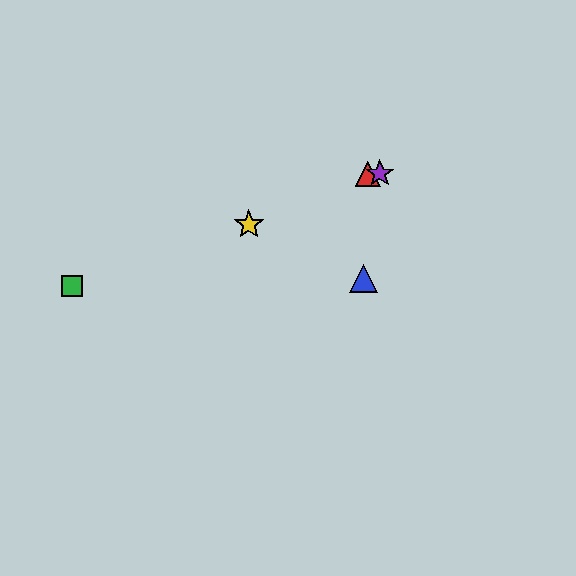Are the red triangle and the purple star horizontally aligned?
Yes, both are at y≈174.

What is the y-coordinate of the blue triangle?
The blue triangle is at y≈278.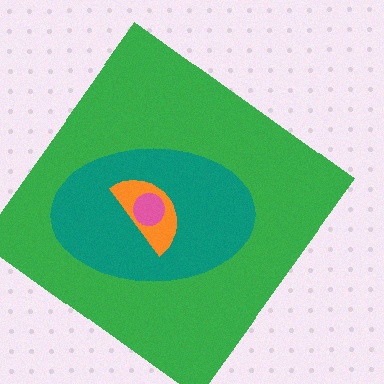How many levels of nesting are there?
4.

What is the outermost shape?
The green diamond.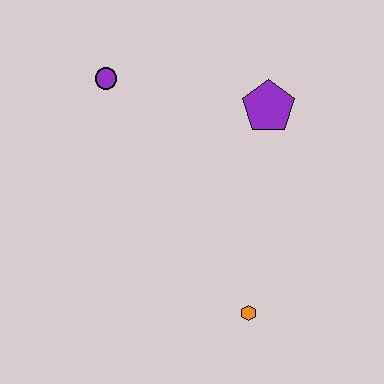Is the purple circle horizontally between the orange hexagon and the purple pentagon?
No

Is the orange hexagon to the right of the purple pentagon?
No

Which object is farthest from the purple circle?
The orange hexagon is farthest from the purple circle.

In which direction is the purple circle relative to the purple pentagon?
The purple circle is to the left of the purple pentagon.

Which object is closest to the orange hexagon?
The purple pentagon is closest to the orange hexagon.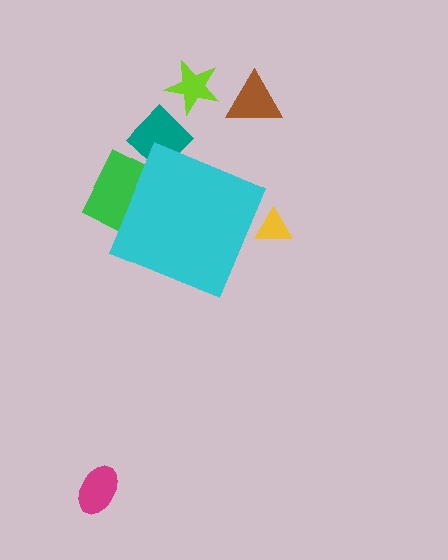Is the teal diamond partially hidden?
Yes, the teal diamond is partially hidden behind the cyan diamond.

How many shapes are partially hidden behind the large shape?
3 shapes are partially hidden.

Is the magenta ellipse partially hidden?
No, the magenta ellipse is fully visible.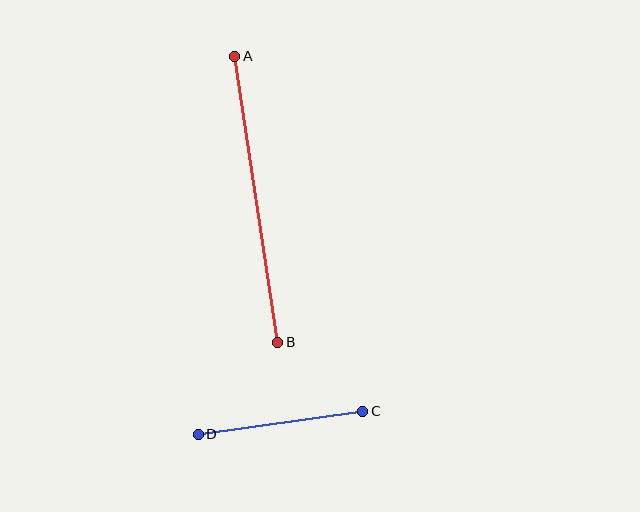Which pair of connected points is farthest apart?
Points A and B are farthest apart.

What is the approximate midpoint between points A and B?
The midpoint is at approximately (256, 199) pixels.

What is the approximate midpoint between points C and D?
The midpoint is at approximately (281, 423) pixels.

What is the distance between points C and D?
The distance is approximately 166 pixels.